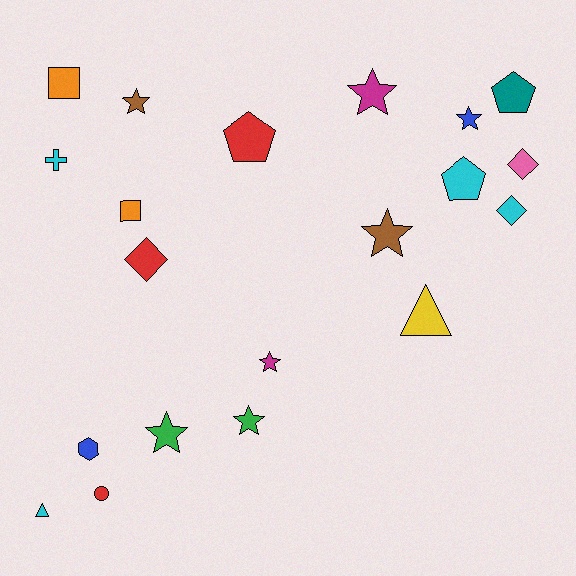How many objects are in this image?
There are 20 objects.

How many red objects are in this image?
There are 3 red objects.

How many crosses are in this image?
There is 1 cross.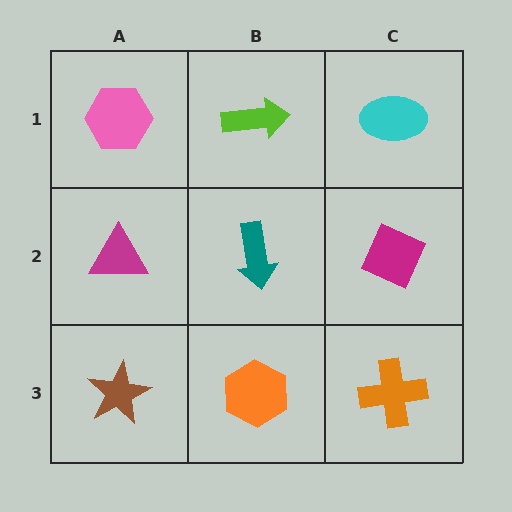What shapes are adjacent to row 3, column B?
A teal arrow (row 2, column B), a brown star (row 3, column A), an orange cross (row 3, column C).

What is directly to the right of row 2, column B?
A magenta diamond.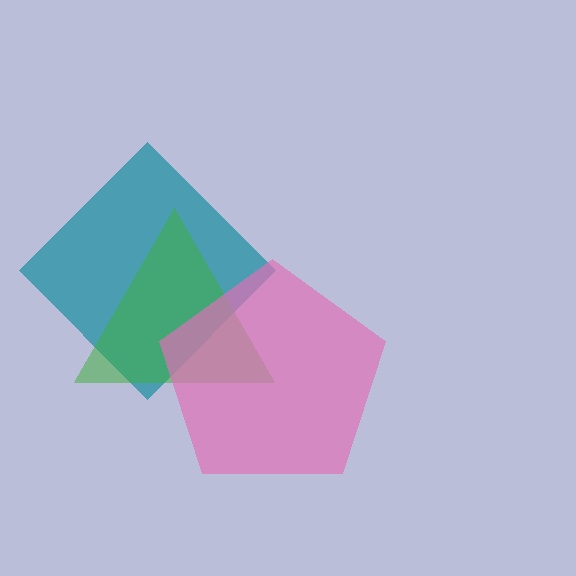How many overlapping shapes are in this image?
There are 3 overlapping shapes in the image.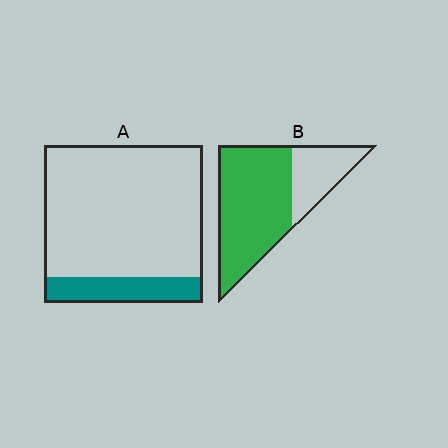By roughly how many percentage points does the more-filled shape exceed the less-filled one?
By roughly 55 percentage points (B over A).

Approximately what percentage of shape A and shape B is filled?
A is approximately 15% and B is approximately 70%.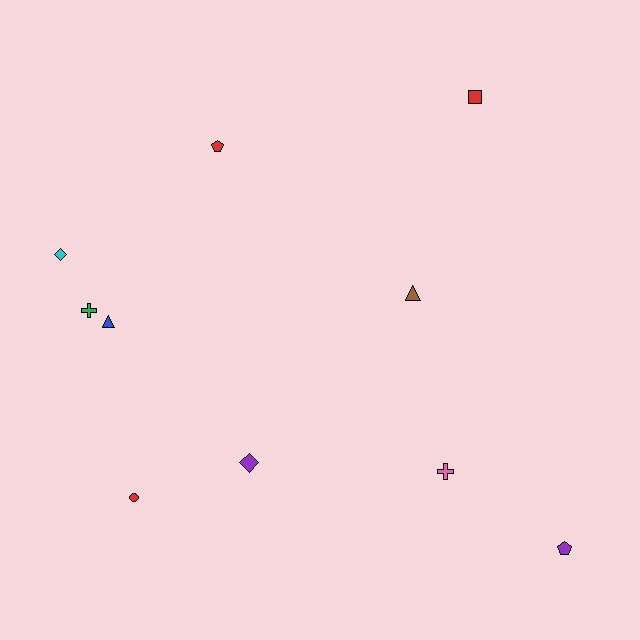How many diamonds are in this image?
There are 2 diamonds.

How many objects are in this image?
There are 10 objects.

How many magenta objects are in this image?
There are no magenta objects.